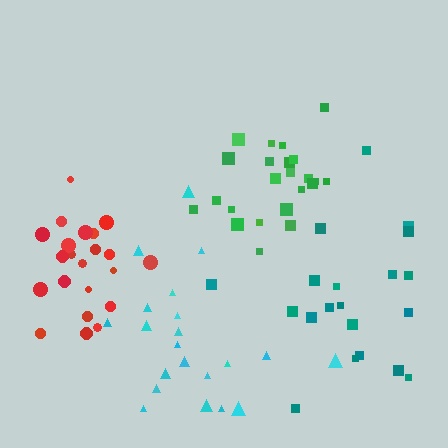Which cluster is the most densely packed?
Red.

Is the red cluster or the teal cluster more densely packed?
Red.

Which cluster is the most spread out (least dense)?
Cyan.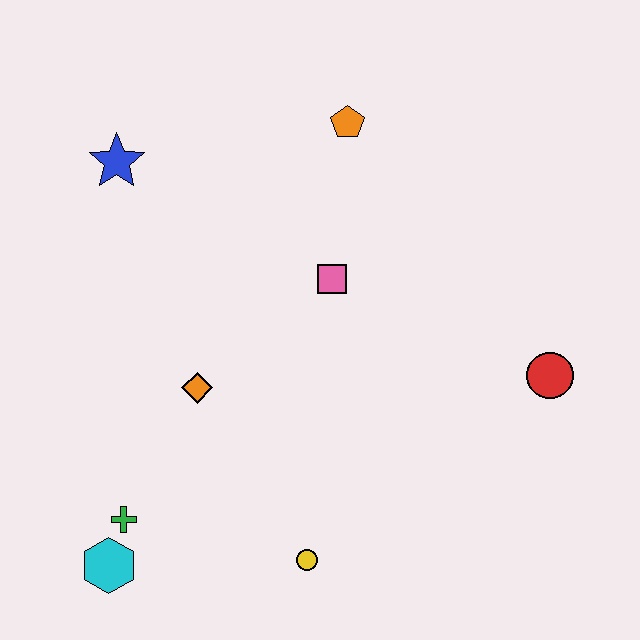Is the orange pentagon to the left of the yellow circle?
No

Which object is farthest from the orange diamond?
The red circle is farthest from the orange diamond.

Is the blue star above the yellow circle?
Yes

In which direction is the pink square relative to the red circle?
The pink square is to the left of the red circle.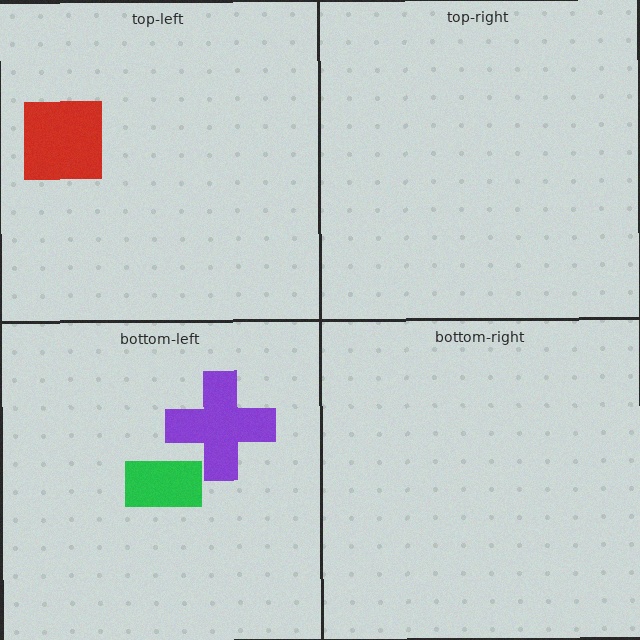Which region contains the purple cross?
The bottom-left region.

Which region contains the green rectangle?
The bottom-left region.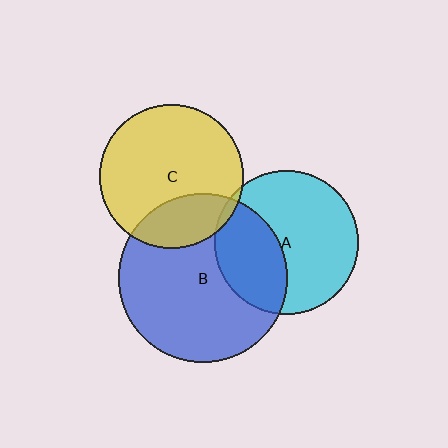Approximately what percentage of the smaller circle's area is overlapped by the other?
Approximately 5%.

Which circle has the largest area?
Circle B (blue).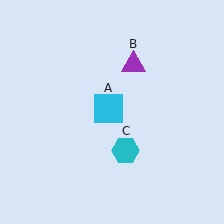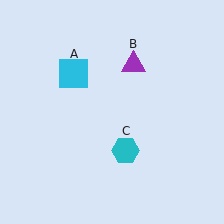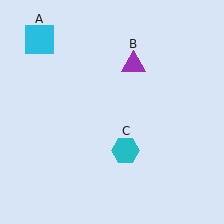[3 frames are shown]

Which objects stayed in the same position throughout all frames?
Purple triangle (object B) and cyan hexagon (object C) remained stationary.